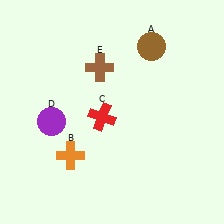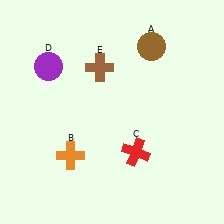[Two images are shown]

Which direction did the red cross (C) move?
The red cross (C) moved down.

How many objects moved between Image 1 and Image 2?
2 objects moved between the two images.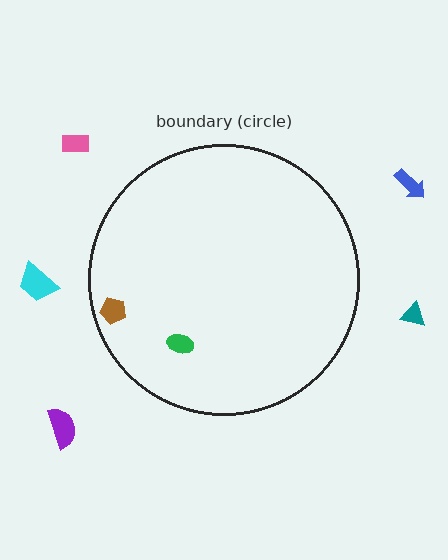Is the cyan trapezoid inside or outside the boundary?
Outside.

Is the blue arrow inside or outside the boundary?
Outside.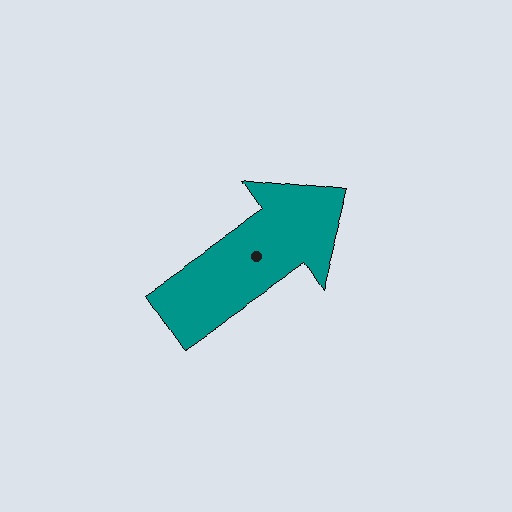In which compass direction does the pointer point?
Northeast.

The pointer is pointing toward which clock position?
Roughly 2 o'clock.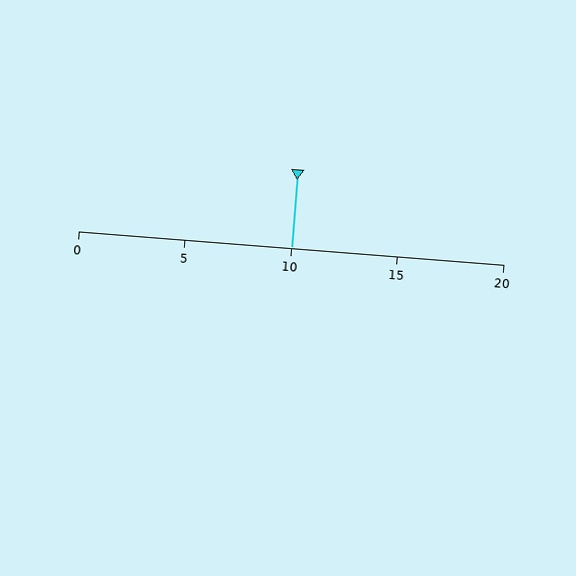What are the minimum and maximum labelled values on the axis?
The axis runs from 0 to 20.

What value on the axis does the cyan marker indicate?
The marker indicates approximately 10.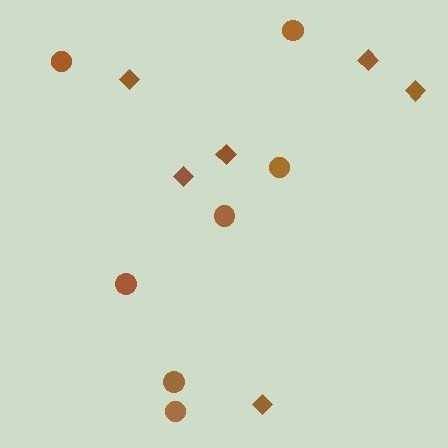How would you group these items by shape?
There are 2 groups: one group of diamonds (6) and one group of circles (7).